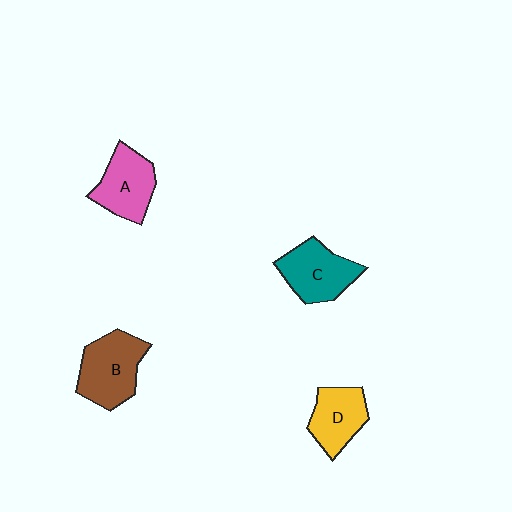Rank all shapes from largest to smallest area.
From largest to smallest: B (brown), C (teal), A (pink), D (yellow).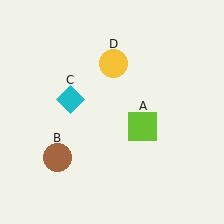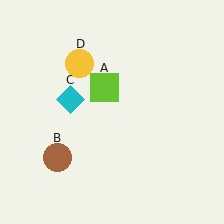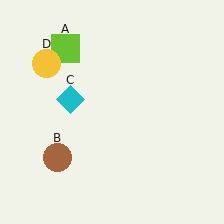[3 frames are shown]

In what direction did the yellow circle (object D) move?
The yellow circle (object D) moved left.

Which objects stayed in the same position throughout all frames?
Brown circle (object B) and cyan diamond (object C) remained stationary.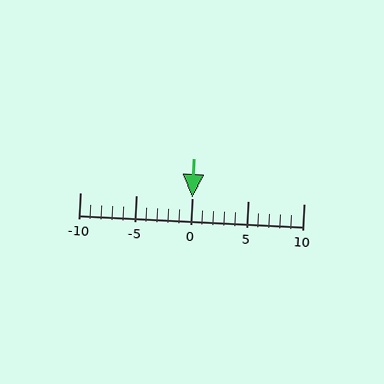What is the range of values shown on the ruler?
The ruler shows values from -10 to 10.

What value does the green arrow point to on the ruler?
The green arrow points to approximately 0.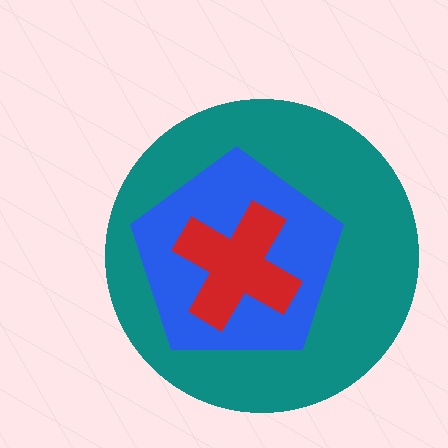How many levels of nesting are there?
3.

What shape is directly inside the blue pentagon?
The red cross.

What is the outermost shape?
The teal circle.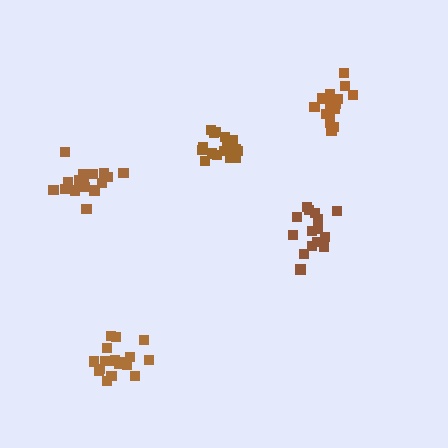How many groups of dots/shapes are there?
There are 5 groups.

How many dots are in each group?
Group 1: 18 dots, Group 2: 15 dots, Group 3: 17 dots, Group 4: 19 dots, Group 5: 18 dots (87 total).